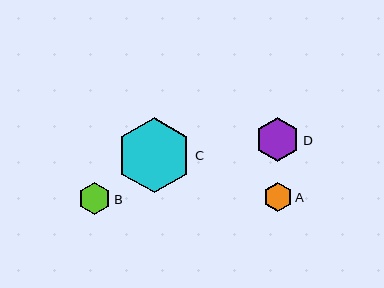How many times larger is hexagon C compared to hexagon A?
Hexagon C is approximately 2.6 times the size of hexagon A.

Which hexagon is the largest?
Hexagon C is the largest with a size of approximately 76 pixels.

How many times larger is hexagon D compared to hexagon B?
Hexagon D is approximately 1.4 times the size of hexagon B.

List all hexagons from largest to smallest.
From largest to smallest: C, D, B, A.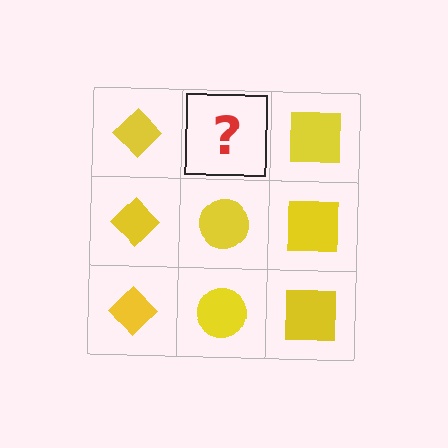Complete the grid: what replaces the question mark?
The question mark should be replaced with a yellow circle.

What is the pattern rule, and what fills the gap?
The rule is that each column has a consistent shape. The gap should be filled with a yellow circle.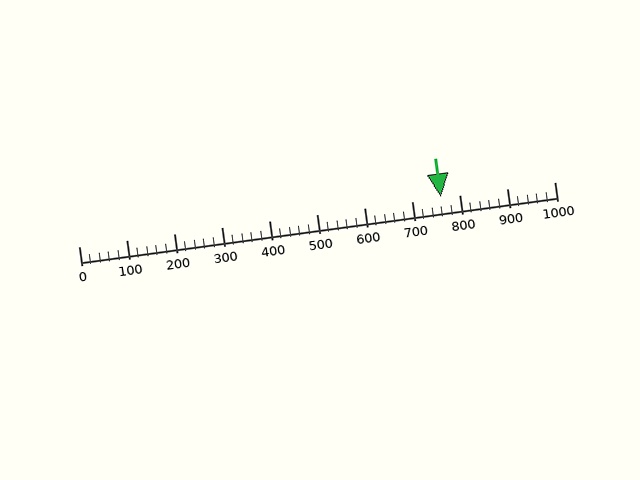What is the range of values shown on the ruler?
The ruler shows values from 0 to 1000.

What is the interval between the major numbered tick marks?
The major tick marks are spaced 100 units apart.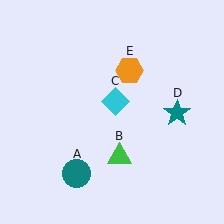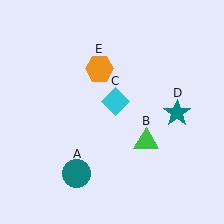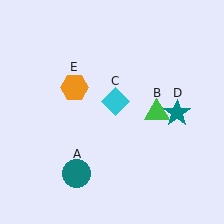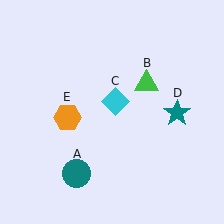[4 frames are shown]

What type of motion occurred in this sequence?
The green triangle (object B), orange hexagon (object E) rotated counterclockwise around the center of the scene.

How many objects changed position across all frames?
2 objects changed position: green triangle (object B), orange hexagon (object E).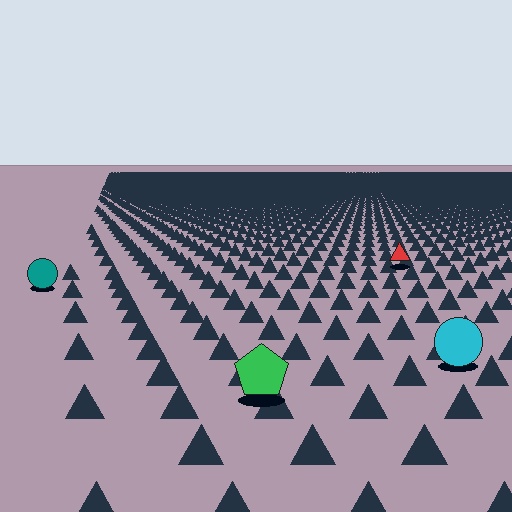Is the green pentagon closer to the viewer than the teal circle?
Yes. The green pentagon is closer — you can tell from the texture gradient: the ground texture is coarser near it.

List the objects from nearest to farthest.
From nearest to farthest: the green pentagon, the cyan circle, the teal circle, the red triangle.